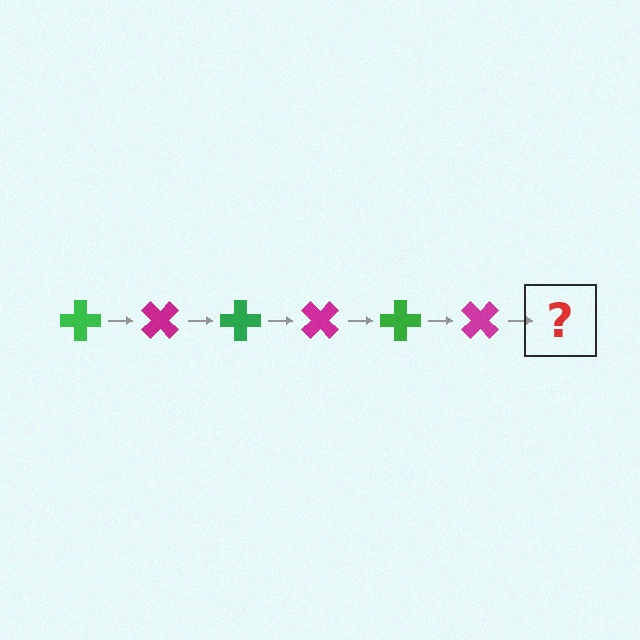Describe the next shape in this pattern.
It should be a green cross, rotated 270 degrees from the start.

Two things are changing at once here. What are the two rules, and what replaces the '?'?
The two rules are that it rotates 45 degrees each step and the color cycles through green and magenta. The '?' should be a green cross, rotated 270 degrees from the start.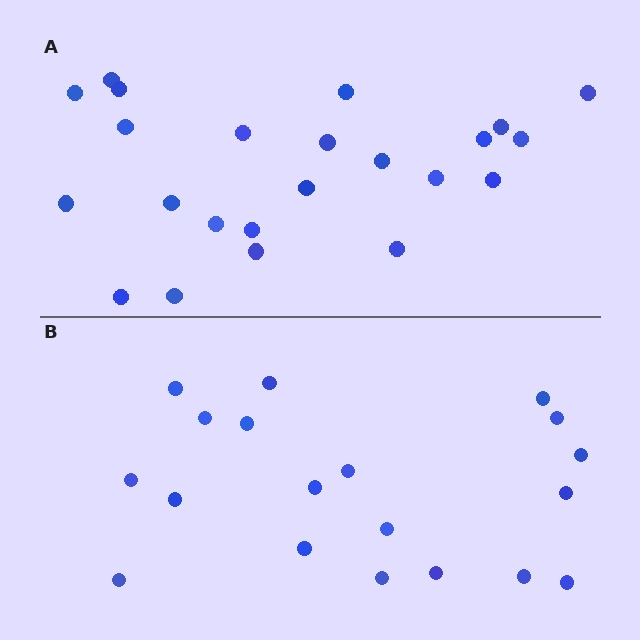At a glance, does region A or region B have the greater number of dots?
Region A (the top region) has more dots.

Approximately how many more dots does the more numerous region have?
Region A has about 4 more dots than region B.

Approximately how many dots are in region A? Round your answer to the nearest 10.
About 20 dots. (The exact count is 23, which rounds to 20.)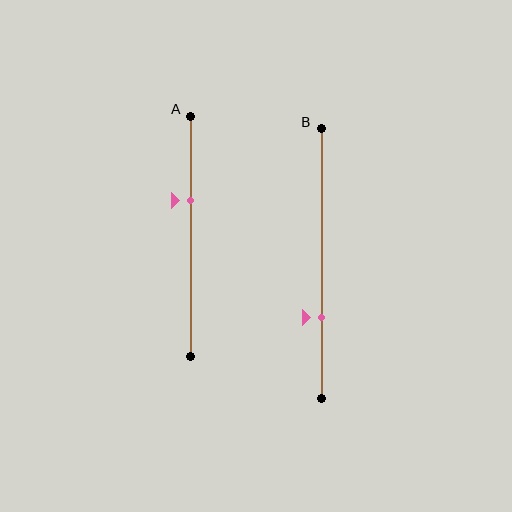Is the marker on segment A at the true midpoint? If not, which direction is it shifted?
No, the marker on segment A is shifted upward by about 15% of the segment length.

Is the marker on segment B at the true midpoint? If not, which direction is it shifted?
No, the marker on segment B is shifted downward by about 20% of the segment length.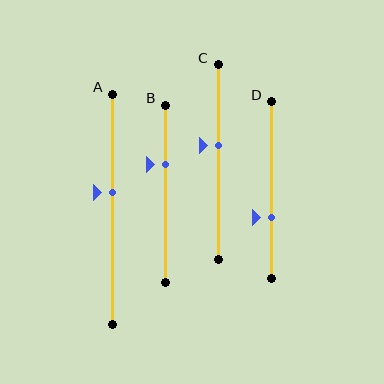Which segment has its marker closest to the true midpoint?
Segment A has its marker closest to the true midpoint.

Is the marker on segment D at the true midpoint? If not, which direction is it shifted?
No, the marker on segment D is shifted downward by about 15% of the segment length.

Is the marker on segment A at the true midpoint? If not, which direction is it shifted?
No, the marker on segment A is shifted upward by about 7% of the segment length.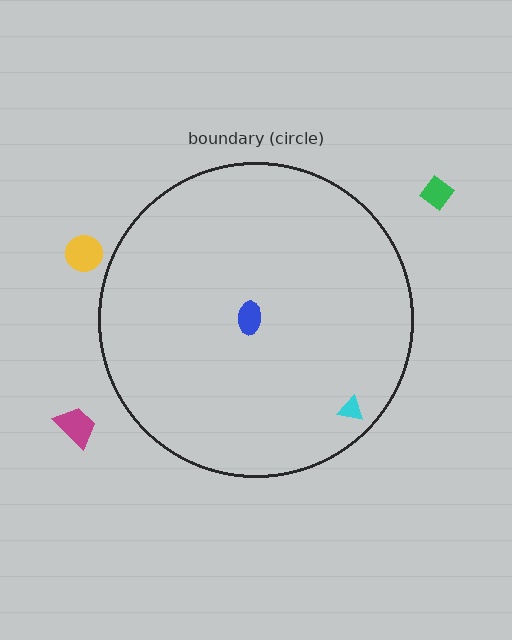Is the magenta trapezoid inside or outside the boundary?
Outside.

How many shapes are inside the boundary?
2 inside, 3 outside.